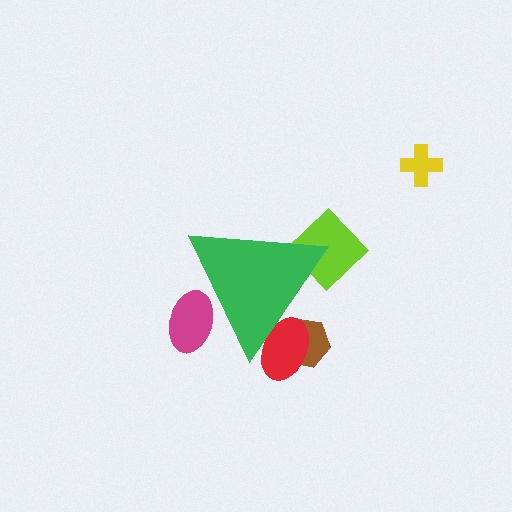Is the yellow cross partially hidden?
No, the yellow cross is fully visible.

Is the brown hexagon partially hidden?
Yes, the brown hexagon is partially hidden behind the green triangle.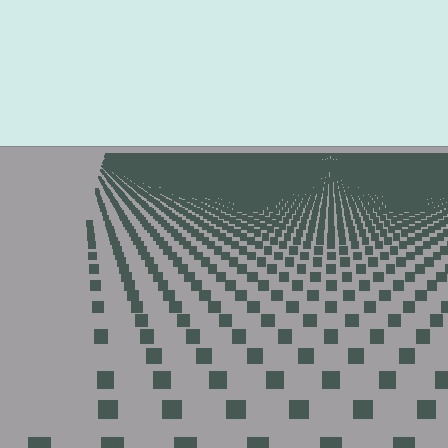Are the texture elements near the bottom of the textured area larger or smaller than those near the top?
Larger. Near the bottom, elements are closer to the viewer and appear at a bigger on-screen size.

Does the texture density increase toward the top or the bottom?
Density increases toward the top.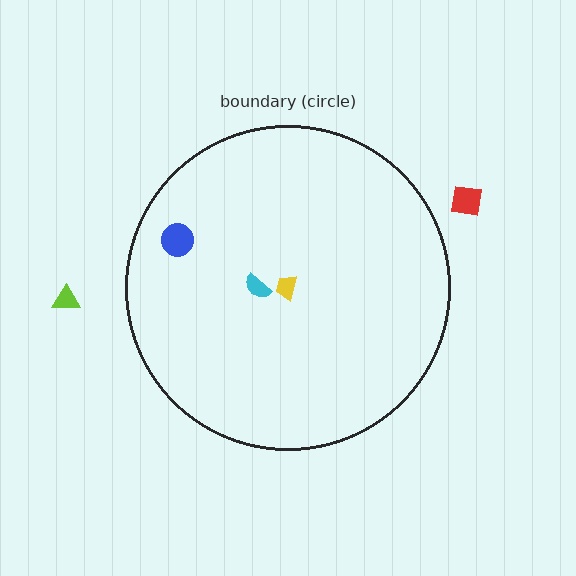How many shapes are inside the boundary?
3 inside, 2 outside.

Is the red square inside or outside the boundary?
Outside.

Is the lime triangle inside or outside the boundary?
Outside.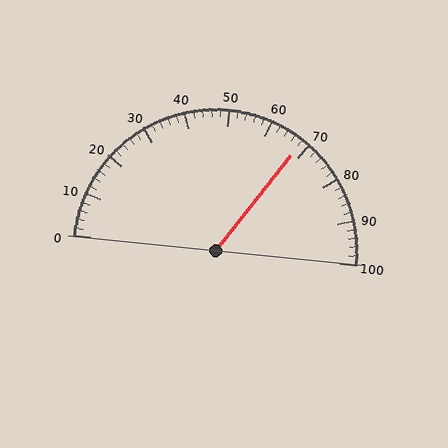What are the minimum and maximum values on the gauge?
The gauge ranges from 0 to 100.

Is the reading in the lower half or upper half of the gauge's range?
The reading is in the upper half of the range (0 to 100).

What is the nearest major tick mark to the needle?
The nearest major tick mark is 70.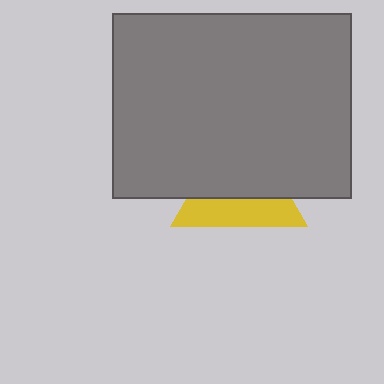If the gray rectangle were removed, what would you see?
You would see the complete yellow triangle.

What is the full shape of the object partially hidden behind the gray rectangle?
The partially hidden object is a yellow triangle.